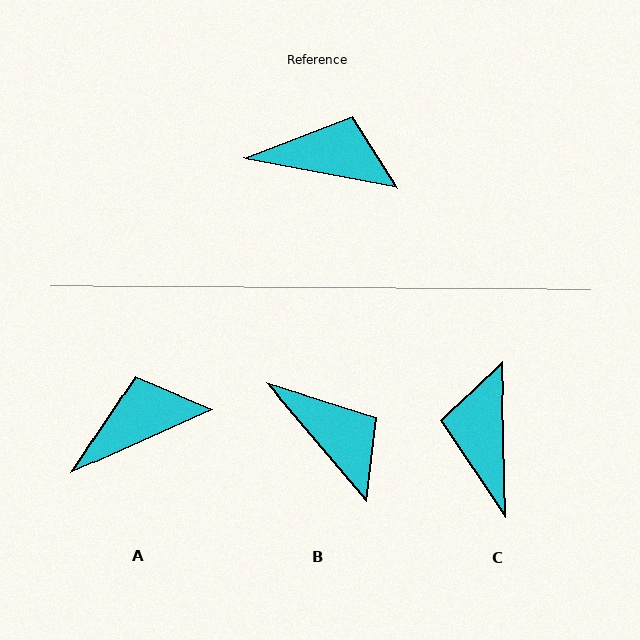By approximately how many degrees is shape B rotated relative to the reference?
Approximately 39 degrees clockwise.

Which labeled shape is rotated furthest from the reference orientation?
C, about 102 degrees away.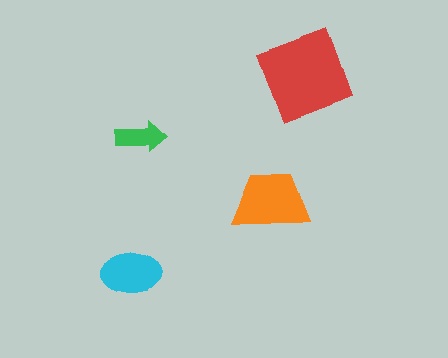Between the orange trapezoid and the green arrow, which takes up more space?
The orange trapezoid.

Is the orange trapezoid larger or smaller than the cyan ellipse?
Larger.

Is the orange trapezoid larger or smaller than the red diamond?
Smaller.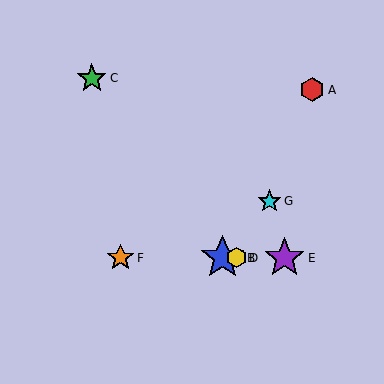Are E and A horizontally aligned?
No, E is at y≈258 and A is at y≈90.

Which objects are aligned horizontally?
Objects B, D, E, F are aligned horizontally.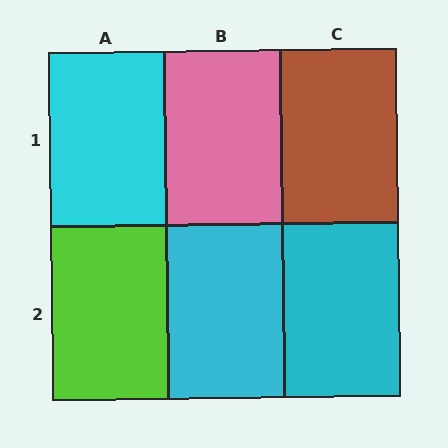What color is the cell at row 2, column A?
Lime.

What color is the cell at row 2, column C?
Cyan.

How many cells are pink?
1 cell is pink.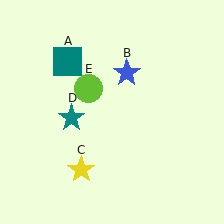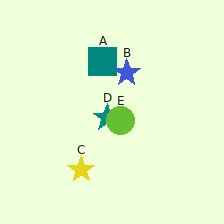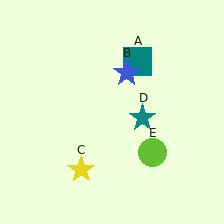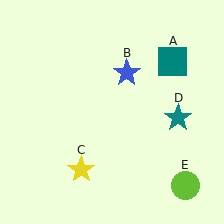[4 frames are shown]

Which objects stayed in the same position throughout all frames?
Blue star (object B) and yellow star (object C) remained stationary.